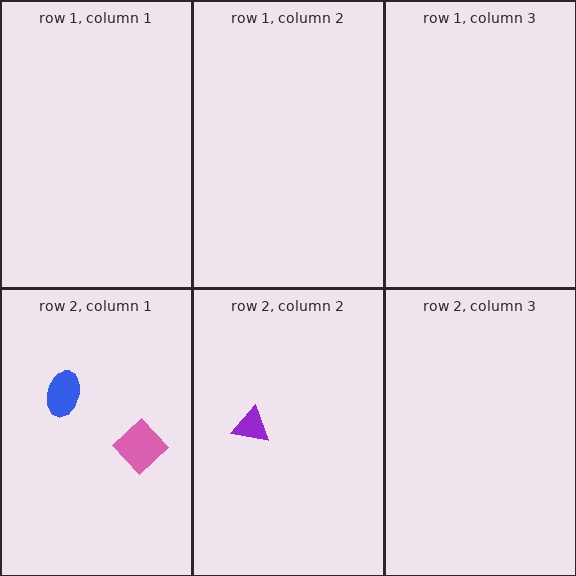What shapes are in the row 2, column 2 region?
The purple triangle.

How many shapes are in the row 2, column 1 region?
2.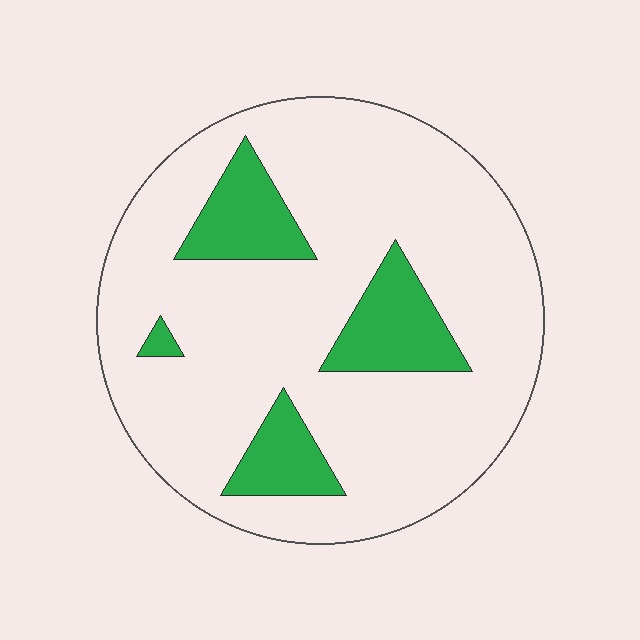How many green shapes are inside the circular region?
4.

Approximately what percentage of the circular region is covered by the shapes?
Approximately 15%.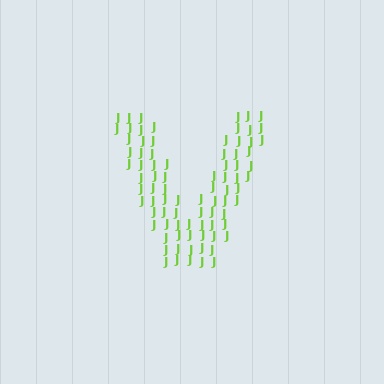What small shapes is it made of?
It is made of small letter J's.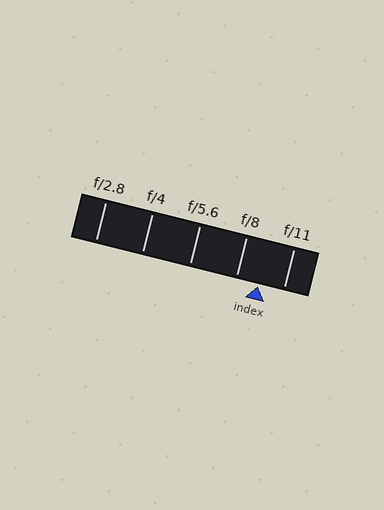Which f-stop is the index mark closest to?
The index mark is closest to f/8.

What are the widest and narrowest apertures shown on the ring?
The widest aperture shown is f/2.8 and the narrowest is f/11.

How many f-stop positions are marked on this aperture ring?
There are 5 f-stop positions marked.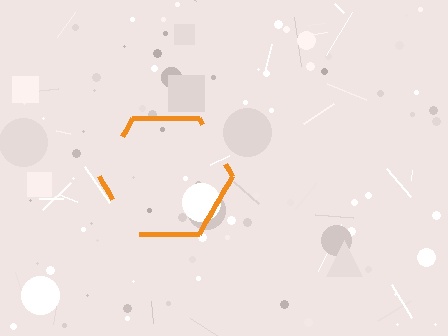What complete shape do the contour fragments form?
The contour fragments form a hexagon.